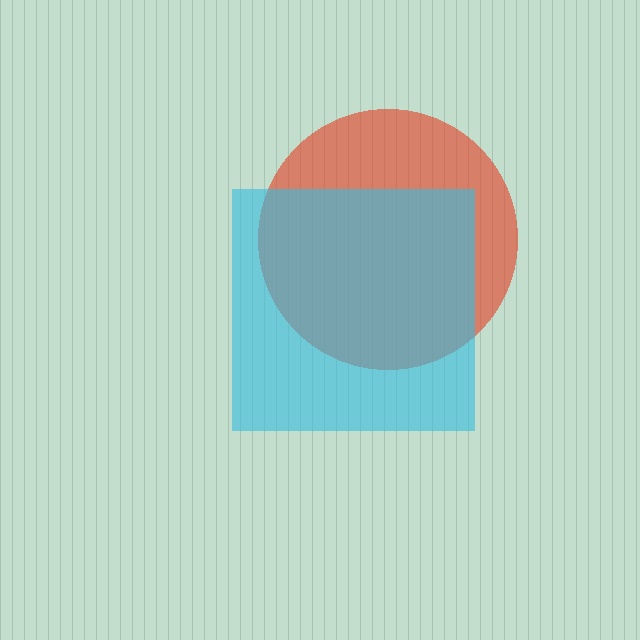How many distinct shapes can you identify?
There are 2 distinct shapes: a red circle, a cyan square.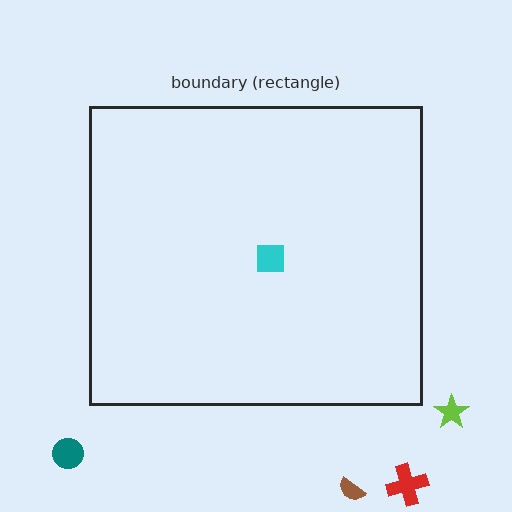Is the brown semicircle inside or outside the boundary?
Outside.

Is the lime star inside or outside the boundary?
Outside.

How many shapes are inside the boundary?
1 inside, 4 outside.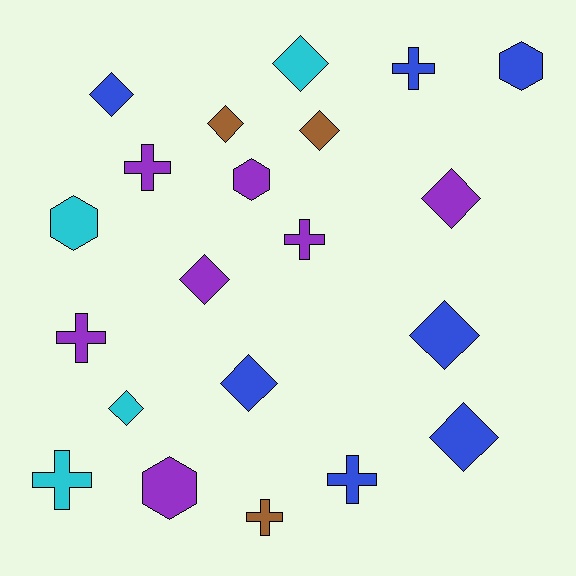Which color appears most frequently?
Purple, with 7 objects.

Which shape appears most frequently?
Diamond, with 10 objects.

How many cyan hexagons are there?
There is 1 cyan hexagon.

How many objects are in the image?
There are 21 objects.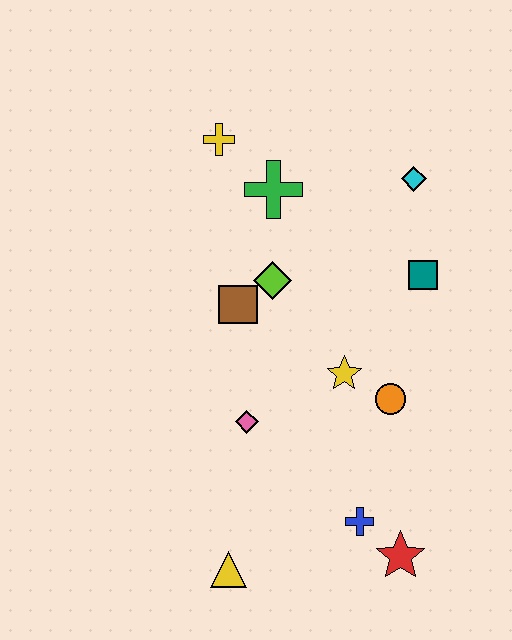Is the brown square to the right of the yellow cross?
Yes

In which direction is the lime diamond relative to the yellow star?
The lime diamond is above the yellow star.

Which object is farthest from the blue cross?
The yellow cross is farthest from the blue cross.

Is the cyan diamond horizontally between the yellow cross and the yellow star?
No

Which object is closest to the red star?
The blue cross is closest to the red star.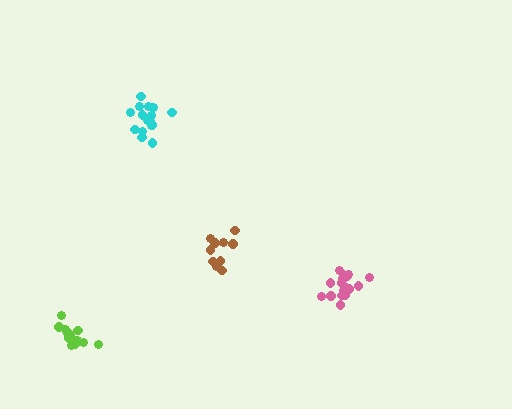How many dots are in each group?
Group 1: 14 dots, Group 2: 11 dots, Group 3: 17 dots, Group 4: 17 dots (59 total).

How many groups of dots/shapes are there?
There are 4 groups.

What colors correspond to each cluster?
The clusters are colored: lime, brown, cyan, pink.